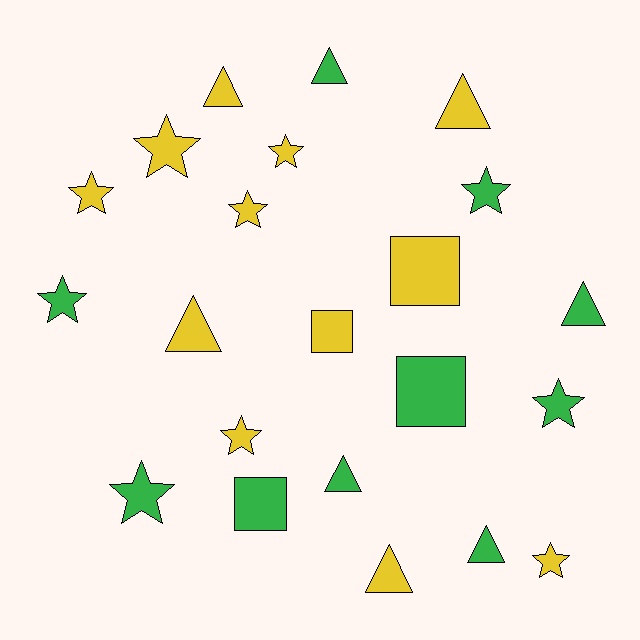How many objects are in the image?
There are 22 objects.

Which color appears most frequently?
Yellow, with 12 objects.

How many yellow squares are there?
There are 2 yellow squares.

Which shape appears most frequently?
Star, with 10 objects.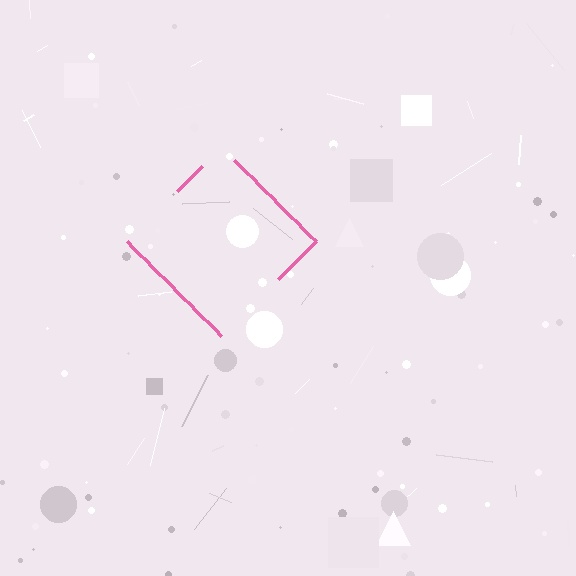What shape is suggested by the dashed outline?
The dashed outline suggests a diamond.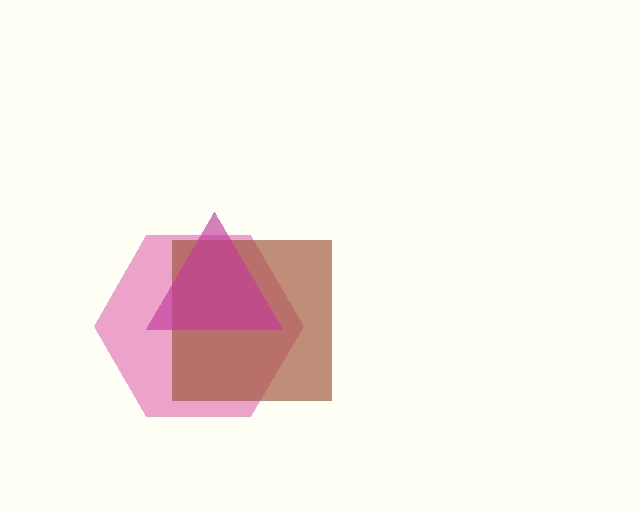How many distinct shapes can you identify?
There are 3 distinct shapes: a pink hexagon, a brown square, a magenta triangle.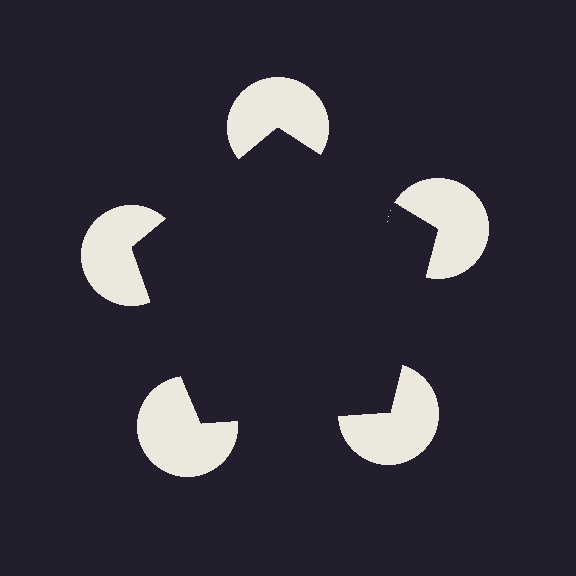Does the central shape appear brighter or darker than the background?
It typically appears slightly darker than the background, even though no actual brightness change is drawn.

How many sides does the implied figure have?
5 sides.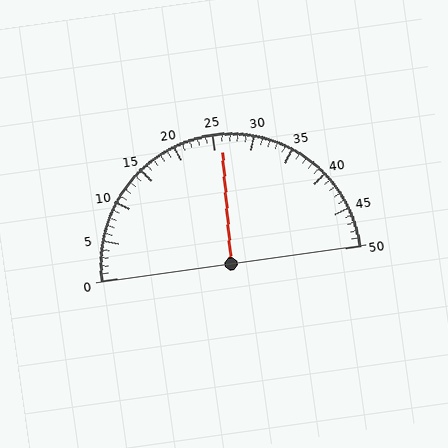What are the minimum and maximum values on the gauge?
The gauge ranges from 0 to 50.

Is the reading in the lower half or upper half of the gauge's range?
The reading is in the upper half of the range (0 to 50).